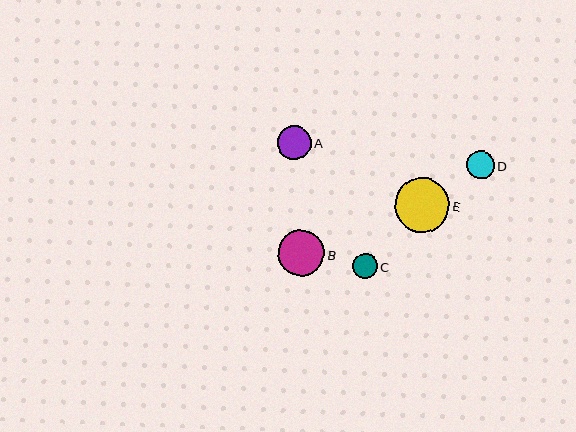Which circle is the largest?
Circle E is the largest with a size of approximately 55 pixels.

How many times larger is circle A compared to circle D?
Circle A is approximately 1.2 times the size of circle D.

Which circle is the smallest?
Circle C is the smallest with a size of approximately 25 pixels.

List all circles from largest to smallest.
From largest to smallest: E, B, A, D, C.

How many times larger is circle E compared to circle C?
Circle E is approximately 2.2 times the size of circle C.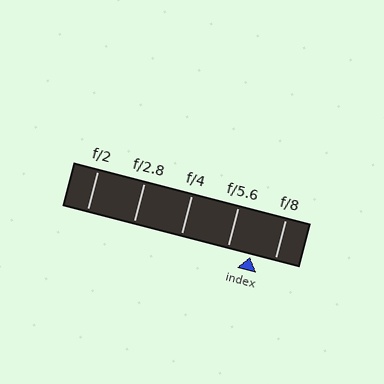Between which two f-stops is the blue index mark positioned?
The index mark is between f/5.6 and f/8.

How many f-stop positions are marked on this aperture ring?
There are 5 f-stop positions marked.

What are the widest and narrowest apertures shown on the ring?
The widest aperture shown is f/2 and the narrowest is f/8.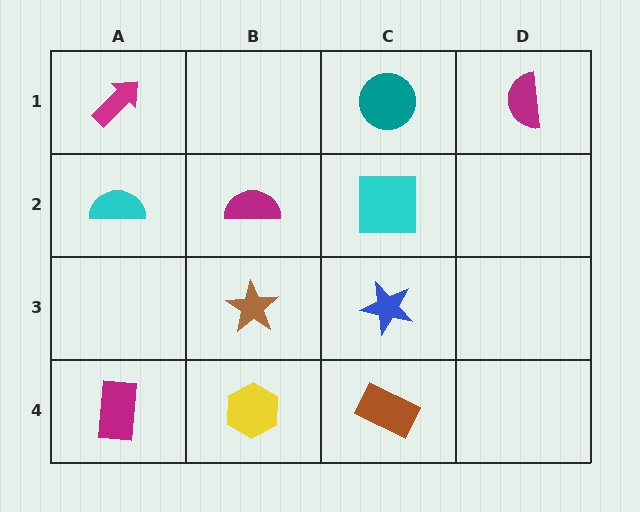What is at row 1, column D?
A magenta semicircle.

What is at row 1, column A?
A magenta arrow.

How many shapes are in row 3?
2 shapes.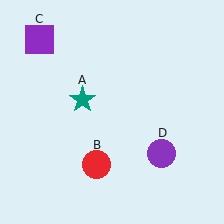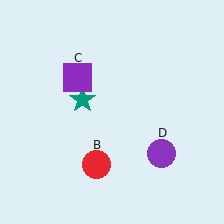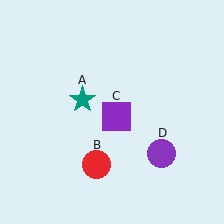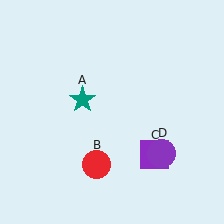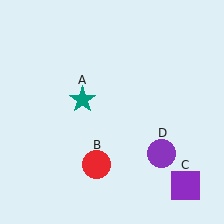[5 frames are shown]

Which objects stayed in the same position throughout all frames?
Teal star (object A) and red circle (object B) and purple circle (object D) remained stationary.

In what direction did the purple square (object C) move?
The purple square (object C) moved down and to the right.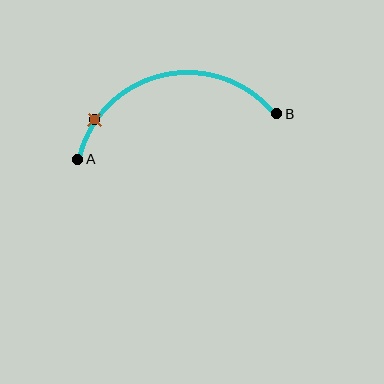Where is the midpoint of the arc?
The arc midpoint is the point on the curve farthest from the straight line joining A and B. It sits above that line.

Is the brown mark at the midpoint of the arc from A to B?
No. The brown mark lies on the arc but is closer to endpoint A. The arc midpoint would be at the point on the curve equidistant along the arc from both A and B.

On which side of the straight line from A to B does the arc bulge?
The arc bulges above the straight line connecting A and B.